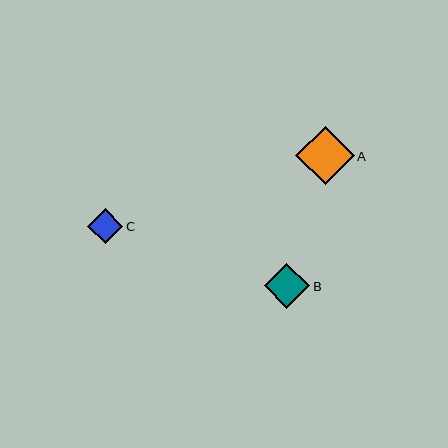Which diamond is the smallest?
Diamond C is the smallest with a size of approximately 35 pixels.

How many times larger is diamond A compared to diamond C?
Diamond A is approximately 1.7 times the size of diamond C.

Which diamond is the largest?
Diamond A is the largest with a size of approximately 59 pixels.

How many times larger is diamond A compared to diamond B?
Diamond A is approximately 1.3 times the size of diamond B.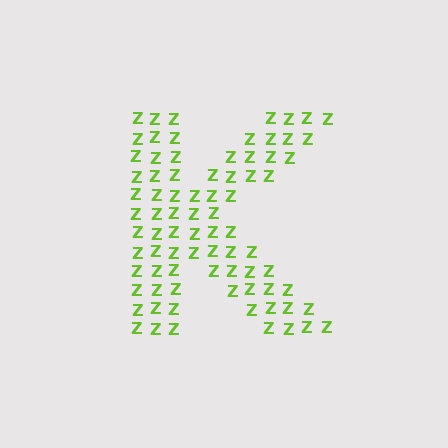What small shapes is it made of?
It is made of small letter Z's.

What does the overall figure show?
The overall figure shows the letter K.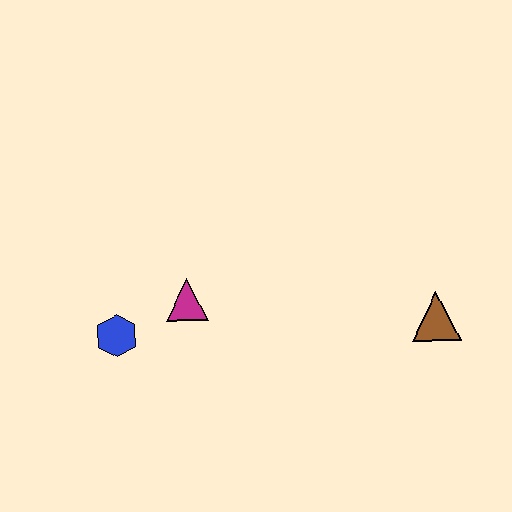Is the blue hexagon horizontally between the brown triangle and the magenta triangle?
No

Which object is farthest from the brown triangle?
The blue hexagon is farthest from the brown triangle.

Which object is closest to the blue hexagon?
The magenta triangle is closest to the blue hexagon.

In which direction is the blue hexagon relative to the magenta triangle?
The blue hexagon is to the left of the magenta triangle.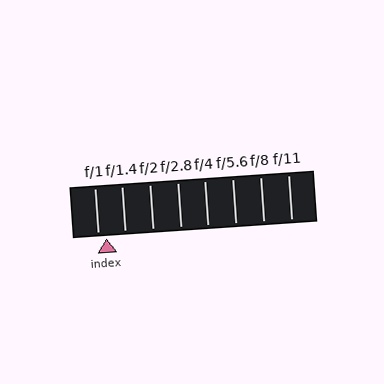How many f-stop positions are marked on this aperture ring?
There are 8 f-stop positions marked.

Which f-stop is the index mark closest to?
The index mark is closest to f/1.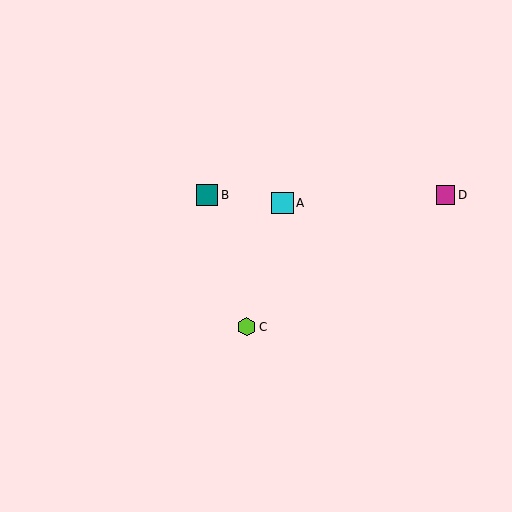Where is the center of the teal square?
The center of the teal square is at (207, 195).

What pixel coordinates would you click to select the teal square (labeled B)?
Click at (207, 195) to select the teal square B.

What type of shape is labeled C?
Shape C is a lime hexagon.